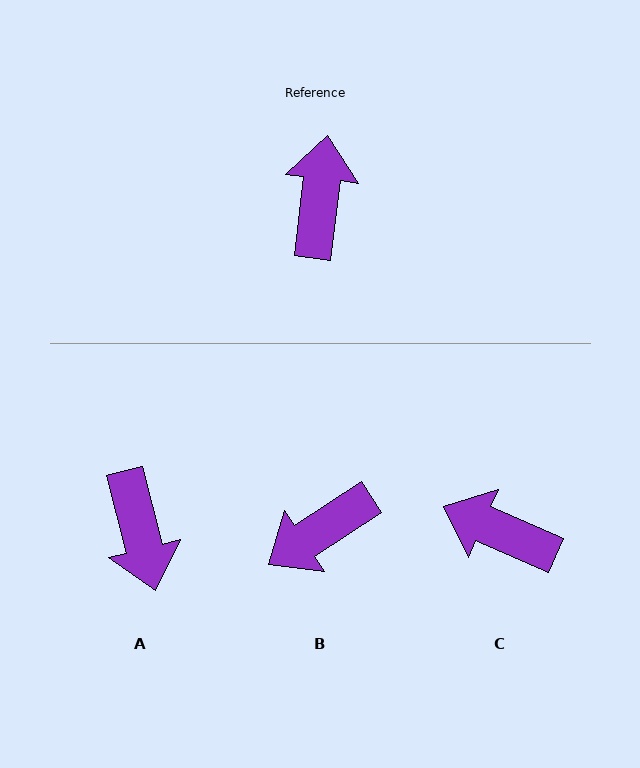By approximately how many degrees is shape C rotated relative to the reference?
Approximately 73 degrees counter-clockwise.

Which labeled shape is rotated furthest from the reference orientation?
A, about 159 degrees away.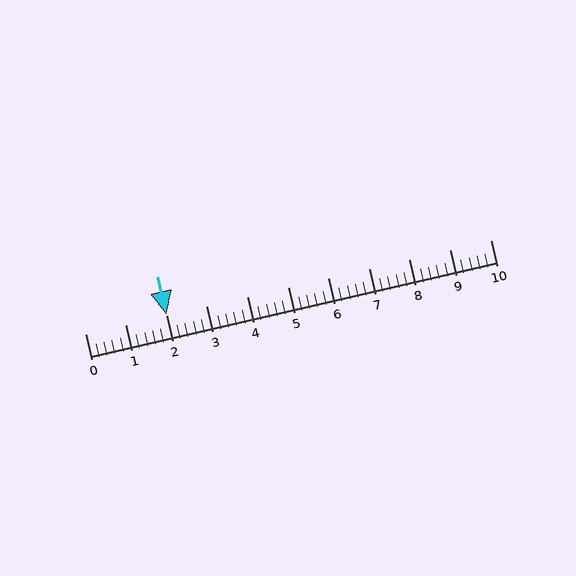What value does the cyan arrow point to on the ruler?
The cyan arrow points to approximately 2.0.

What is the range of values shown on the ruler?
The ruler shows values from 0 to 10.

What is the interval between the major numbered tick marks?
The major tick marks are spaced 1 units apart.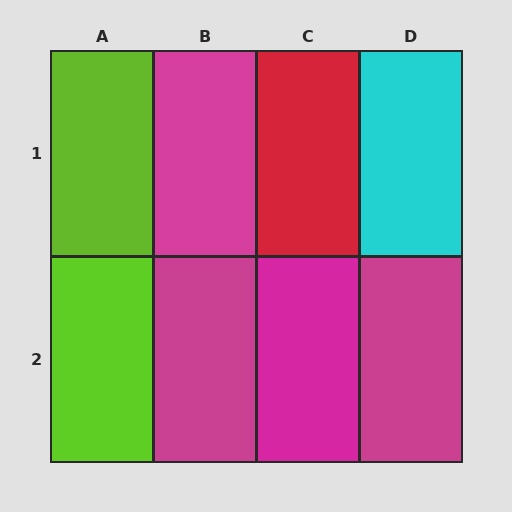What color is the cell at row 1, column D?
Cyan.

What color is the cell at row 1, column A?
Lime.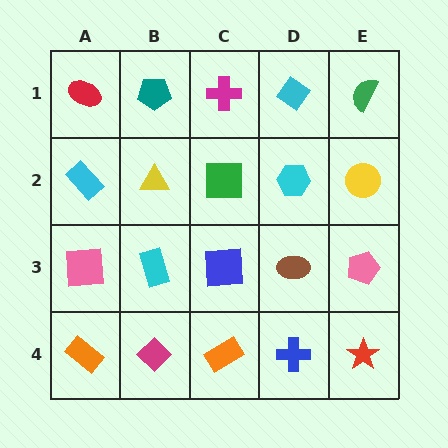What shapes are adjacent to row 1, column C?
A green square (row 2, column C), a teal pentagon (row 1, column B), a cyan diamond (row 1, column D).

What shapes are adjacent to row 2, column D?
A cyan diamond (row 1, column D), a brown ellipse (row 3, column D), a green square (row 2, column C), a yellow circle (row 2, column E).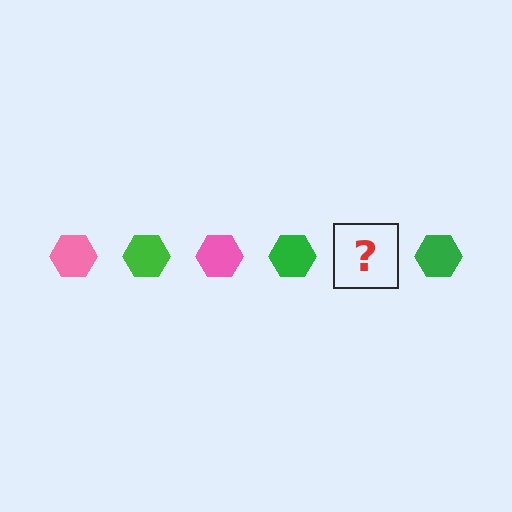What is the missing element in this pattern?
The missing element is a pink hexagon.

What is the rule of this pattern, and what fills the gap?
The rule is that the pattern cycles through pink, green hexagons. The gap should be filled with a pink hexagon.